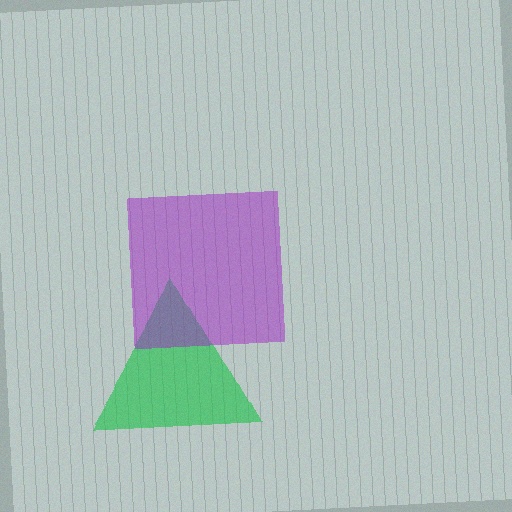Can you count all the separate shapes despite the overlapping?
Yes, there are 2 separate shapes.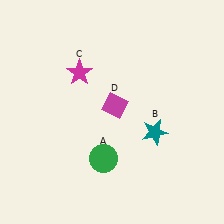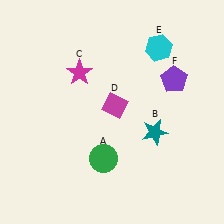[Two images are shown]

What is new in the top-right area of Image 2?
A purple pentagon (F) was added in the top-right area of Image 2.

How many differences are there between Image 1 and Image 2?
There are 2 differences between the two images.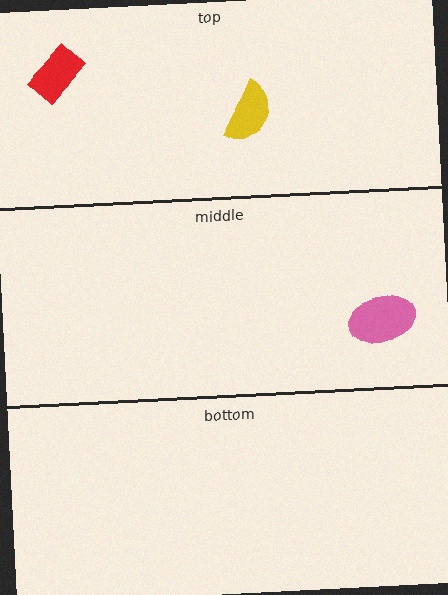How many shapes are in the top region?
2.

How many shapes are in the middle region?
1.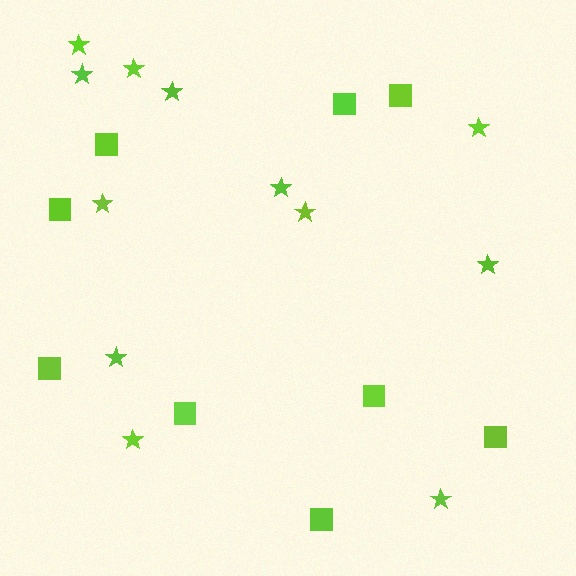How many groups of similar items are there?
There are 2 groups: one group of stars (12) and one group of squares (9).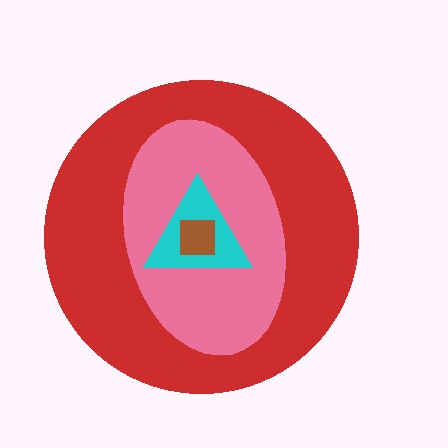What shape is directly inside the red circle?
The pink ellipse.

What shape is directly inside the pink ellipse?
The cyan triangle.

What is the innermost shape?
The brown square.